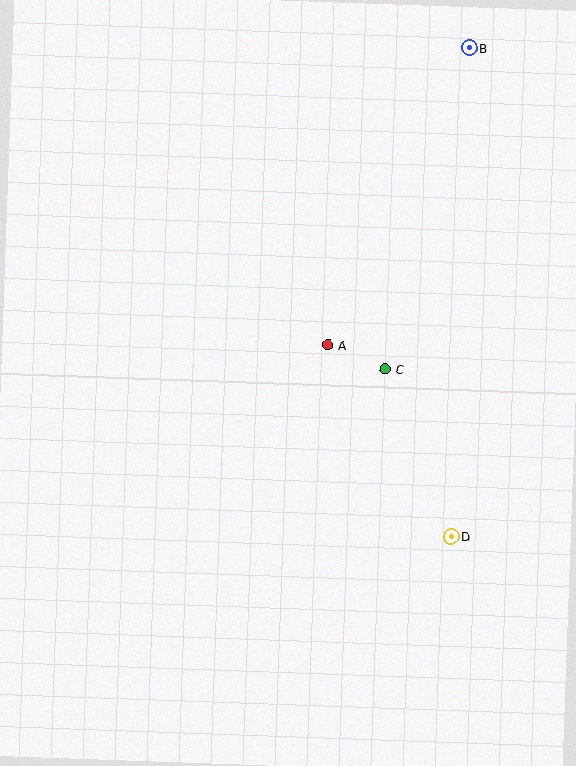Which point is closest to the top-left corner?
Point B is closest to the top-left corner.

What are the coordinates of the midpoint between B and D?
The midpoint between B and D is at (460, 292).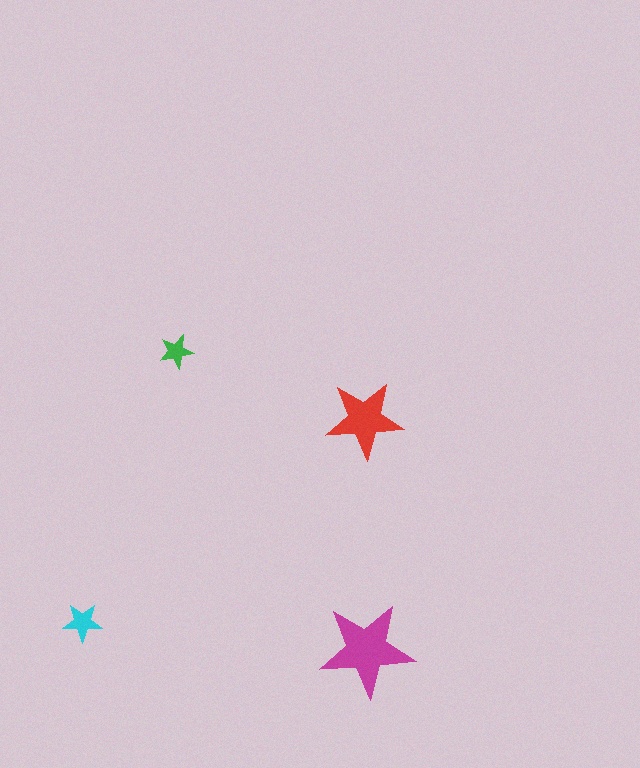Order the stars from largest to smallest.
the magenta one, the red one, the cyan one, the green one.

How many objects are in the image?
There are 4 objects in the image.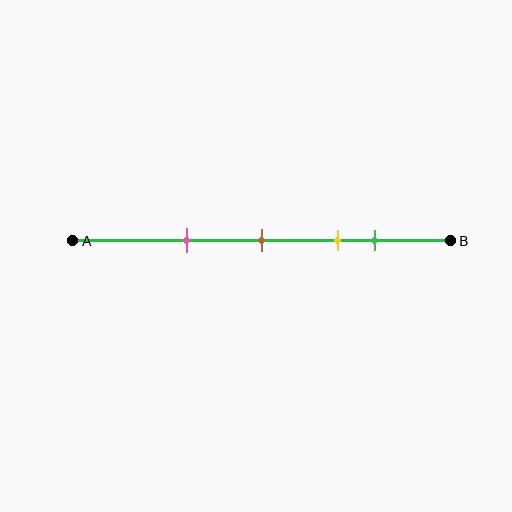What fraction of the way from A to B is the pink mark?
The pink mark is approximately 30% (0.3) of the way from A to B.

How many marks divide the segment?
There are 4 marks dividing the segment.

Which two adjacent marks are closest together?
The yellow and green marks are the closest adjacent pair.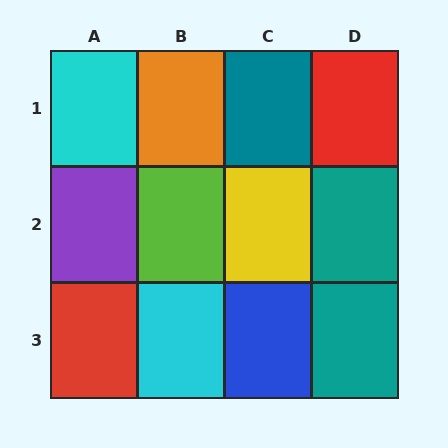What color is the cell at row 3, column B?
Cyan.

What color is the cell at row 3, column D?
Teal.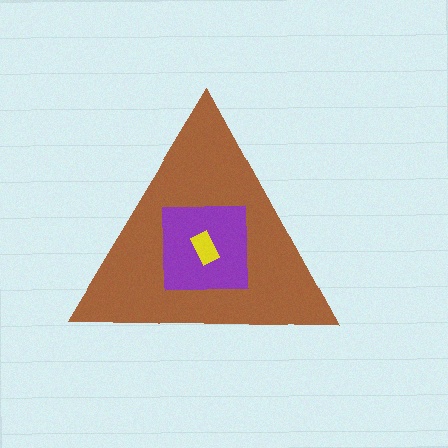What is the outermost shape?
The brown triangle.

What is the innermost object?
The yellow rectangle.